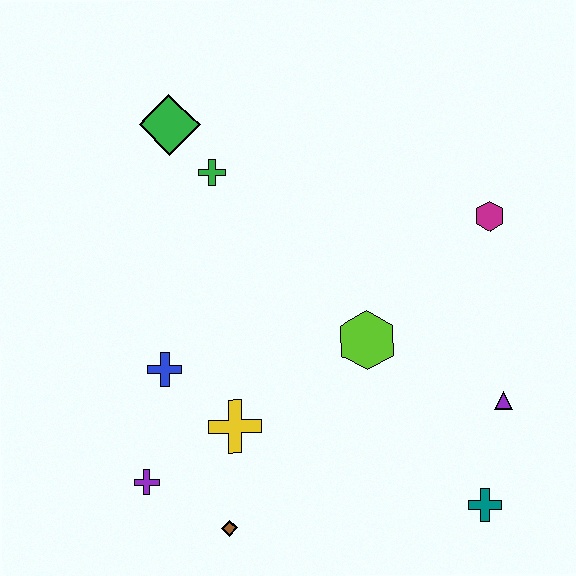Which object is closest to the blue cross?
The yellow cross is closest to the blue cross.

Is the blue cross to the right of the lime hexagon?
No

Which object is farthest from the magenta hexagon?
The purple cross is farthest from the magenta hexagon.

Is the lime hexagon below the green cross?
Yes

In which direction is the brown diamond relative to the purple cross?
The brown diamond is to the right of the purple cross.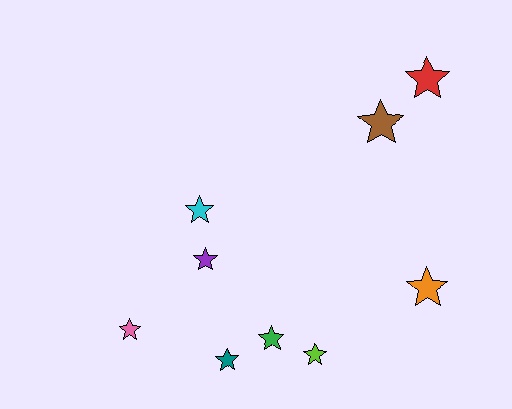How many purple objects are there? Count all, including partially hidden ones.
There is 1 purple object.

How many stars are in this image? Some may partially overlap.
There are 9 stars.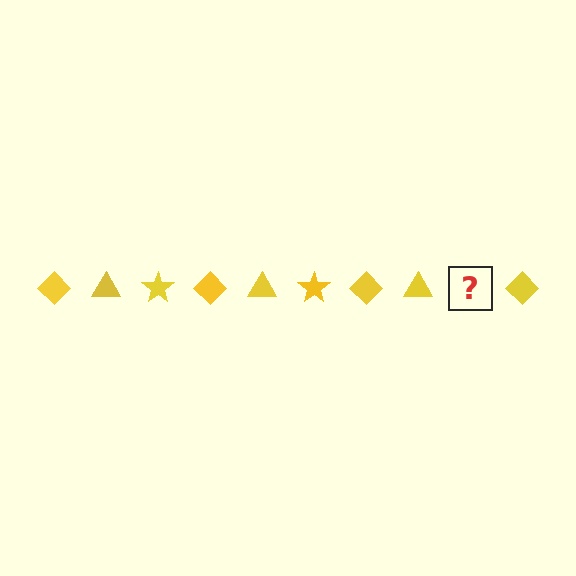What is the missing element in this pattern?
The missing element is a yellow star.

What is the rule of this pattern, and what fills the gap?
The rule is that the pattern cycles through diamond, triangle, star shapes in yellow. The gap should be filled with a yellow star.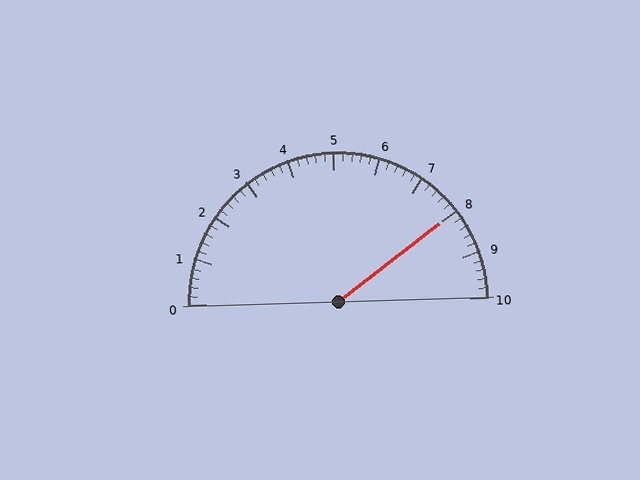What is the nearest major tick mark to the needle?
The nearest major tick mark is 8.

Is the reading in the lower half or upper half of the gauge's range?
The reading is in the upper half of the range (0 to 10).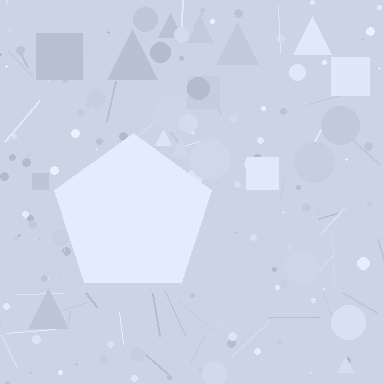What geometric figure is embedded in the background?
A pentagon is embedded in the background.